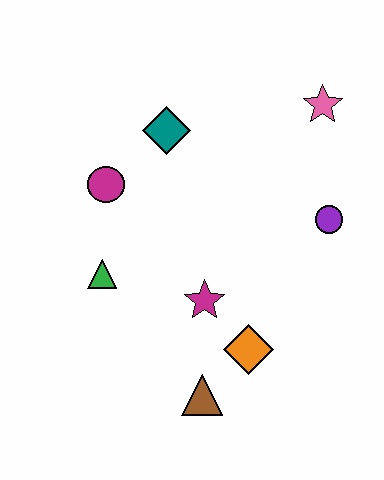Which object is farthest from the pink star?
The brown triangle is farthest from the pink star.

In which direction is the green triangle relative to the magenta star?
The green triangle is to the left of the magenta star.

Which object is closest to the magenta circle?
The teal diamond is closest to the magenta circle.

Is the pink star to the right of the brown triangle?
Yes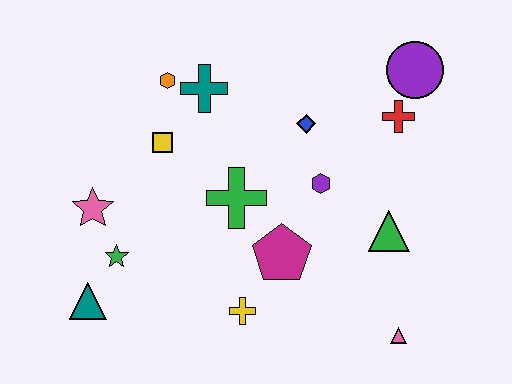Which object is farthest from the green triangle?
The teal triangle is farthest from the green triangle.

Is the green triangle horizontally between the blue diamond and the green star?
No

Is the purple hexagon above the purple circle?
No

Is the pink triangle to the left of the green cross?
No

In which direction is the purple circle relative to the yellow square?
The purple circle is to the right of the yellow square.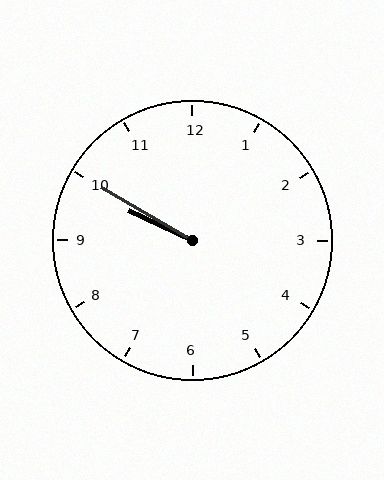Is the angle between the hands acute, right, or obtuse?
It is acute.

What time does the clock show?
9:50.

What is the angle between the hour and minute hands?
Approximately 5 degrees.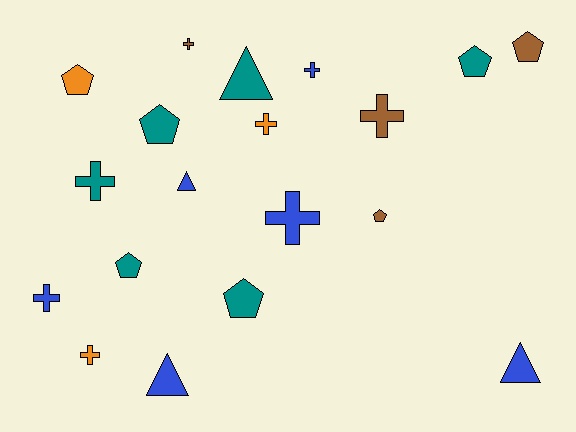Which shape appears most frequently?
Cross, with 8 objects.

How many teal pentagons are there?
There are 4 teal pentagons.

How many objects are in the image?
There are 19 objects.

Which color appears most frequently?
Teal, with 6 objects.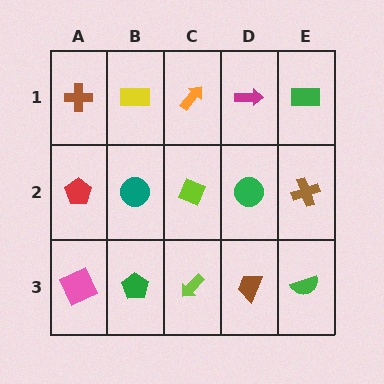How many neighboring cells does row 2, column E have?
3.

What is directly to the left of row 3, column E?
A brown trapezoid.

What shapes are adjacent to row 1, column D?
A green circle (row 2, column D), an orange arrow (row 1, column C), a green rectangle (row 1, column E).